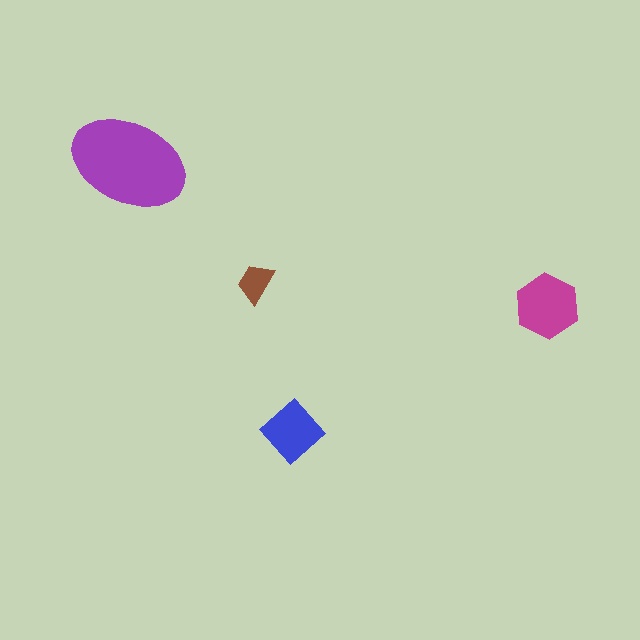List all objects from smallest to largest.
The brown trapezoid, the blue diamond, the magenta hexagon, the purple ellipse.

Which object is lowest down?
The blue diamond is bottommost.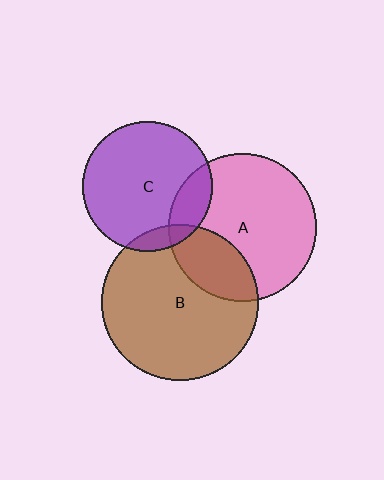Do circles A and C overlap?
Yes.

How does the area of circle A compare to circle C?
Approximately 1.3 times.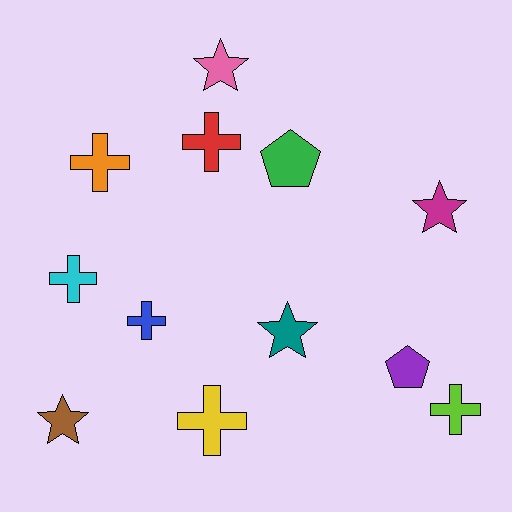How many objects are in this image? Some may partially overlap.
There are 12 objects.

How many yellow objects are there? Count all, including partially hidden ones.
There is 1 yellow object.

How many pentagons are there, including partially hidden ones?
There are 2 pentagons.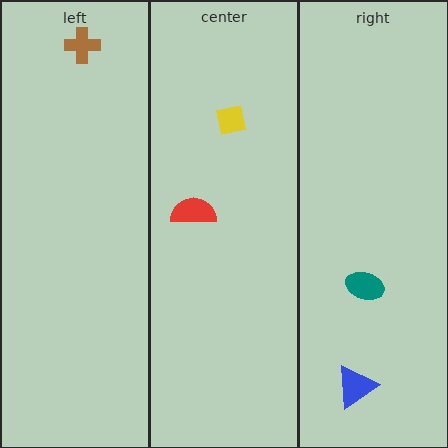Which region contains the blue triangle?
The right region.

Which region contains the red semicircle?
The center region.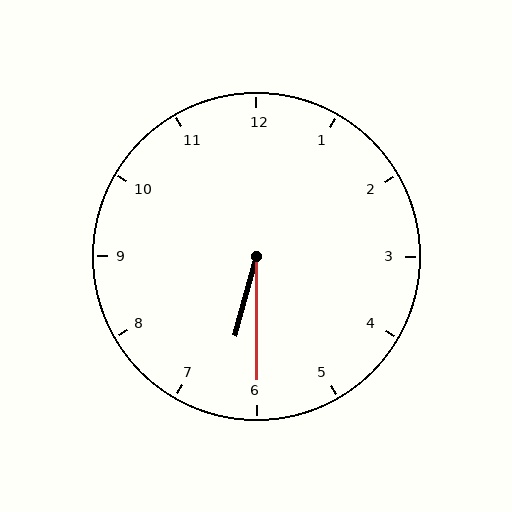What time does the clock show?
6:30.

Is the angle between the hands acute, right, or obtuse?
It is acute.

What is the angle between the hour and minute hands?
Approximately 15 degrees.